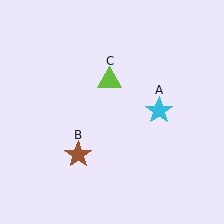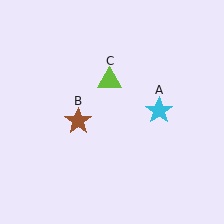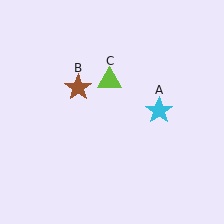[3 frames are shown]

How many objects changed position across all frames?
1 object changed position: brown star (object B).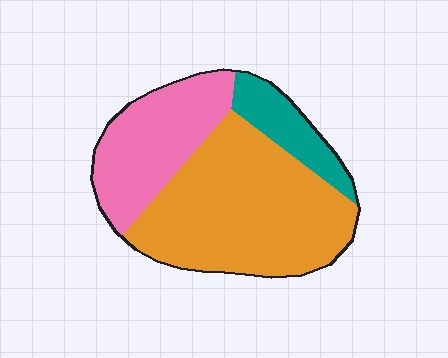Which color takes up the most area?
Orange, at roughly 55%.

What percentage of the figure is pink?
Pink takes up about one third (1/3) of the figure.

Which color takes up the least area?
Teal, at roughly 15%.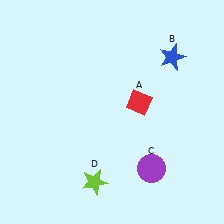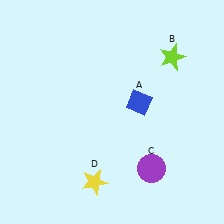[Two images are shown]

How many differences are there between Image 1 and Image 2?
There are 3 differences between the two images.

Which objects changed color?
A changed from red to blue. B changed from blue to lime. D changed from lime to yellow.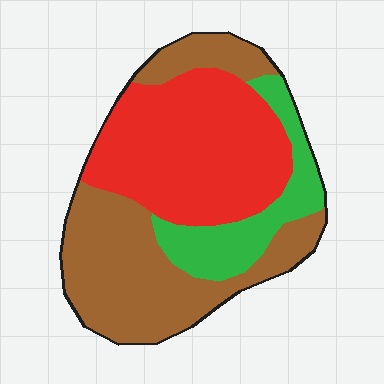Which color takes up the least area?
Green, at roughly 15%.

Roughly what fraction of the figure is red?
Red takes up about two fifths (2/5) of the figure.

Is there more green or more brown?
Brown.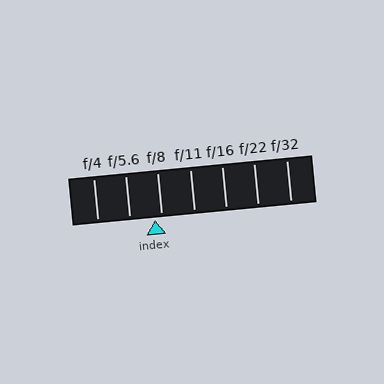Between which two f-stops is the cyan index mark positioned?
The index mark is between f/5.6 and f/8.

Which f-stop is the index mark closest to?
The index mark is closest to f/8.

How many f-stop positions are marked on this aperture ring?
There are 7 f-stop positions marked.